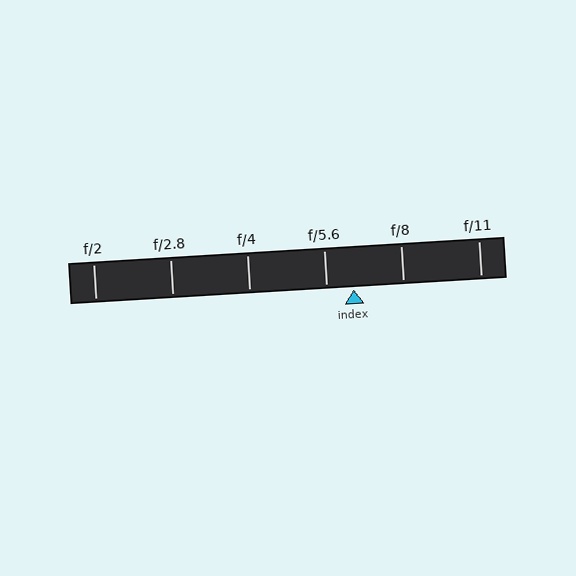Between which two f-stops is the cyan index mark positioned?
The index mark is between f/5.6 and f/8.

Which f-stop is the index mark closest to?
The index mark is closest to f/5.6.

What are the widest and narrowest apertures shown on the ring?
The widest aperture shown is f/2 and the narrowest is f/11.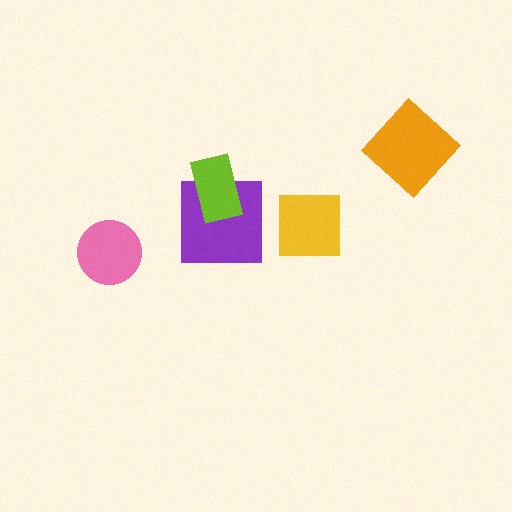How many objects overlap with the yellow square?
0 objects overlap with the yellow square.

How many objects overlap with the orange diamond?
0 objects overlap with the orange diamond.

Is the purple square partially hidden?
Yes, it is partially covered by another shape.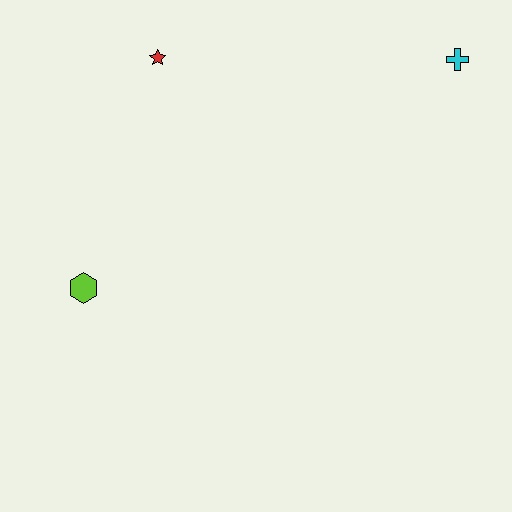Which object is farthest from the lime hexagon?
The cyan cross is farthest from the lime hexagon.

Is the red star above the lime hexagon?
Yes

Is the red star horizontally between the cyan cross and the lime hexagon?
Yes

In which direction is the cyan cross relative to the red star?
The cyan cross is to the right of the red star.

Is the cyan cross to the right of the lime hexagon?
Yes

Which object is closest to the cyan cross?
The red star is closest to the cyan cross.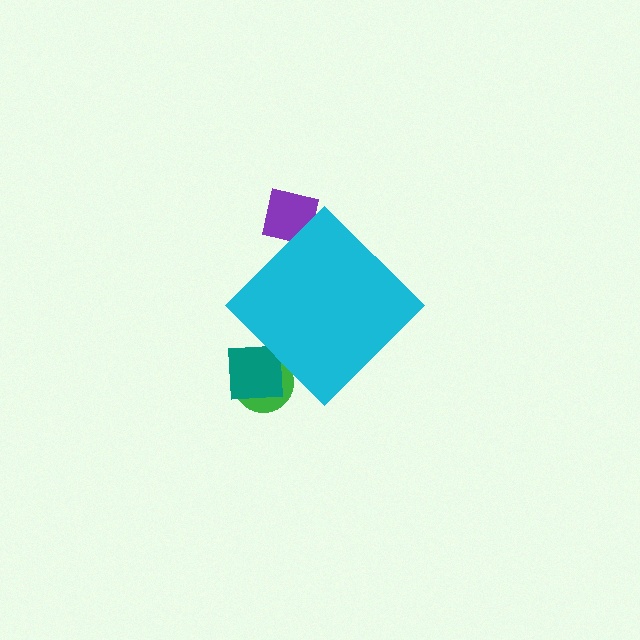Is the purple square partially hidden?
Yes, the purple square is partially hidden behind the cyan diamond.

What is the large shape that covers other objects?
A cyan diamond.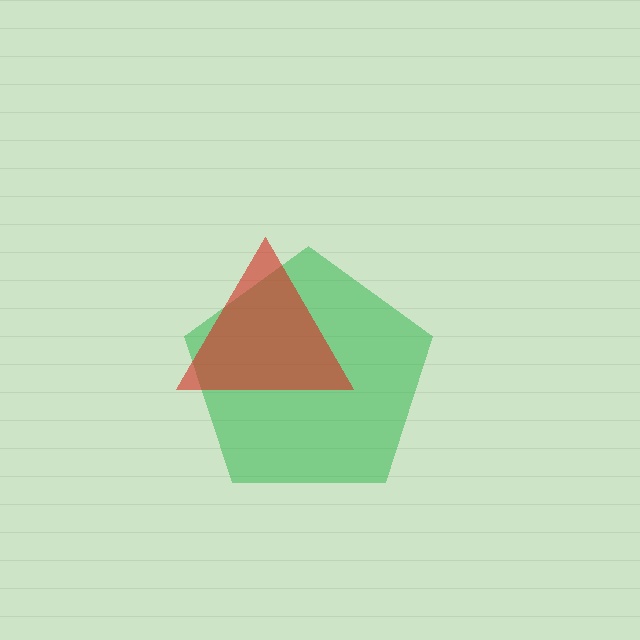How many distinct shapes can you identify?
There are 2 distinct shapes: a green pentagon, a red triangle.